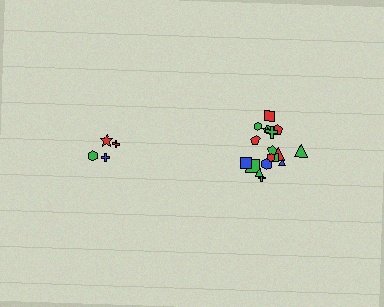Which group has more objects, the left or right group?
The right group.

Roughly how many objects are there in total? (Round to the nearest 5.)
Roughly 20 objects in total.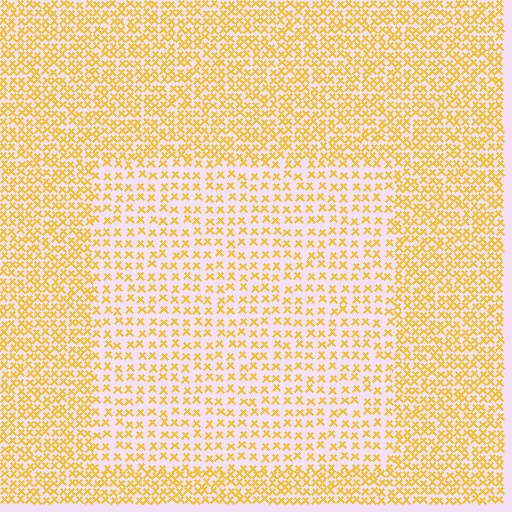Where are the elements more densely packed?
The elements are more densely packed outside the rectangle boundary.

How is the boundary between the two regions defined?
The boundary is defined by a change in element density (approximately 1.8x ratio). All elements are the same color, size, and shape.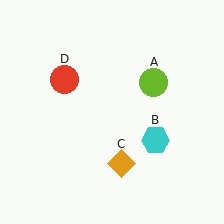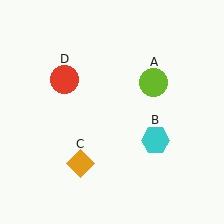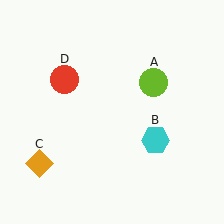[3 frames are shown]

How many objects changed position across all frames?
1 object changed position: orange diamond (object C).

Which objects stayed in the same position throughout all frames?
Lime circle (object A) and cyan hexagon (object B) and red circle (object D) remained stationary.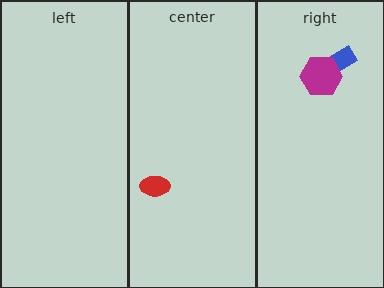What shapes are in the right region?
The blue rectangle, the magenta hexagon.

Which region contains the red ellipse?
The center region.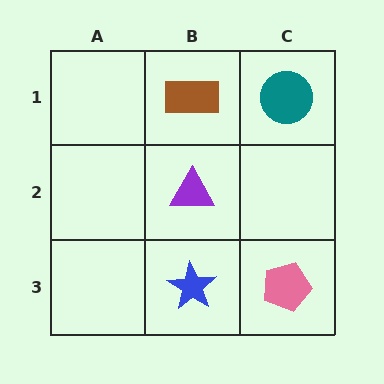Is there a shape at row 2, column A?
No, that cell is empty.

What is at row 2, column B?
A purple triangle.